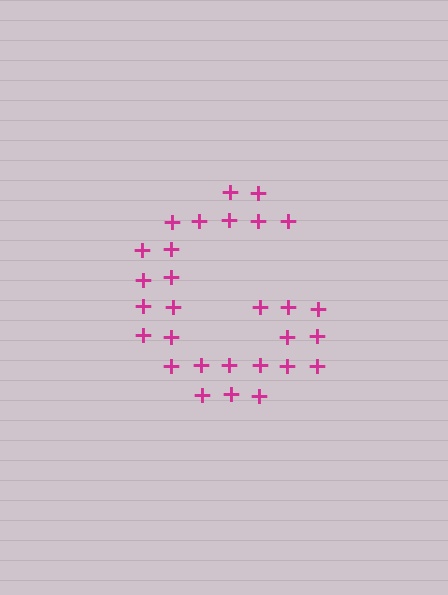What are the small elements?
The small elements are plus signs.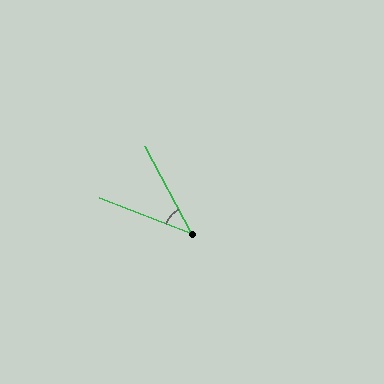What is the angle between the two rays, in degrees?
Approximately 40 degrees.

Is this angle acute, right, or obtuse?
It is acute.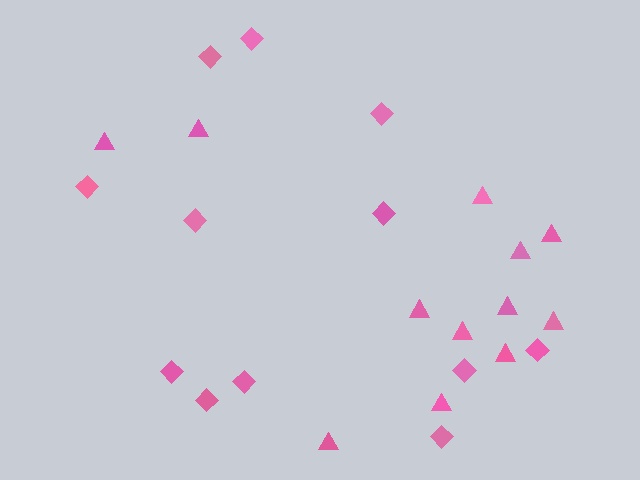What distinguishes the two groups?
There are 2 groups: one group of triangles (12) and one group of diamonds (12).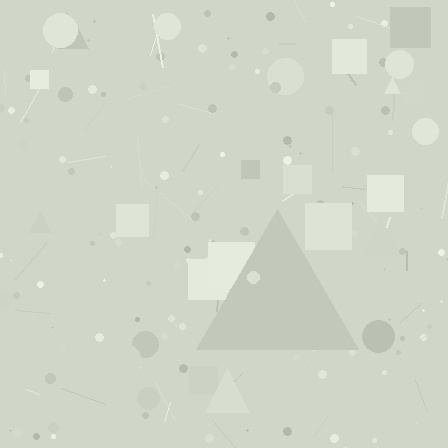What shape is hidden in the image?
A triangle is hidden in the image.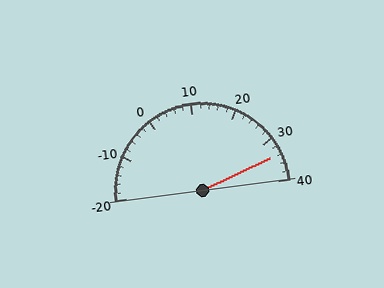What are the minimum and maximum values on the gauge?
The gauge ranges from -20 to 40.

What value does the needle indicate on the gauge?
The needle indicates approximately 34.